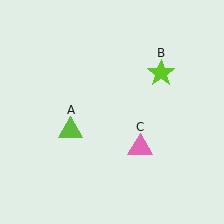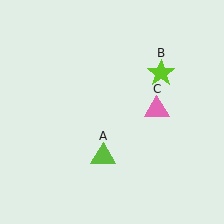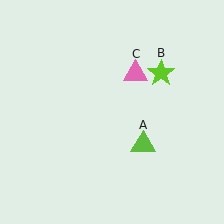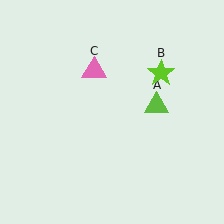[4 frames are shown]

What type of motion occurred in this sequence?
The lime triangle (object A), pink triangle (object C) rotated counterclockwise around the center of the scene.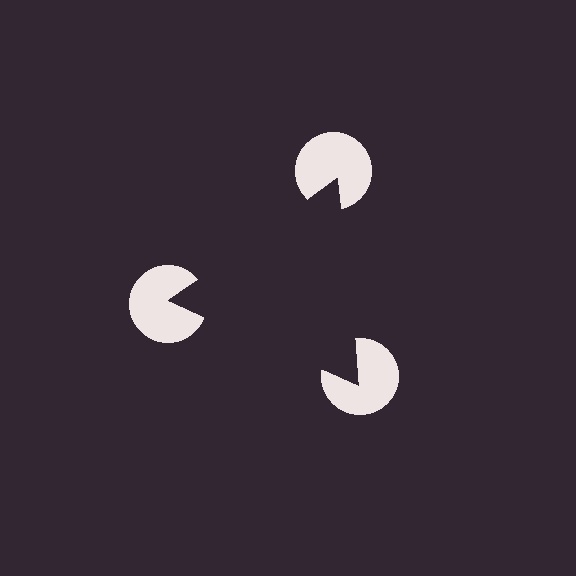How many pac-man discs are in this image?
There are 3 — one at each vertex of the illusory triangle.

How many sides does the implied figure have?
3 sides.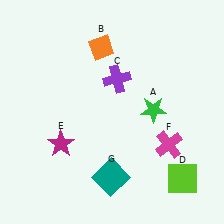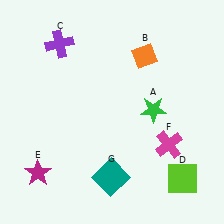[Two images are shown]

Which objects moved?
The objects that moved are: the orange diamond (B), the purple cross (C), the magenta star (E).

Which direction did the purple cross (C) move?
The purple cross (C) moved left.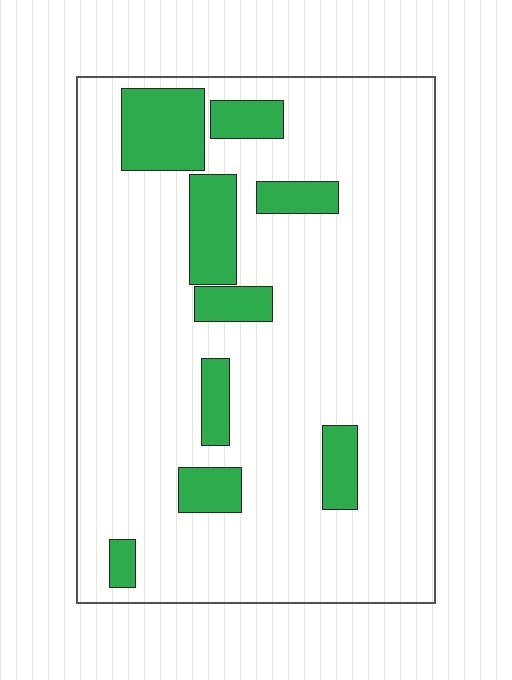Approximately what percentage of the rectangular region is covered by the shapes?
Approximately 15%.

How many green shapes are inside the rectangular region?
9.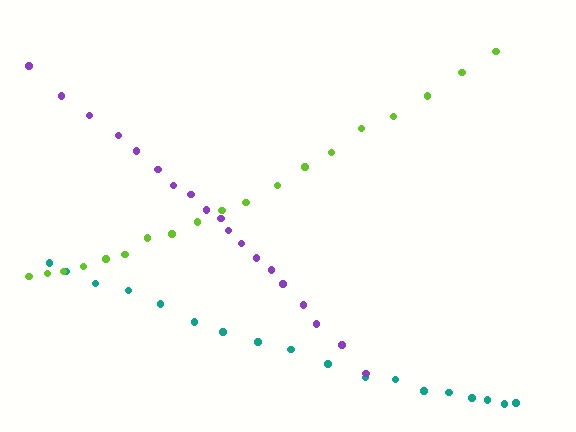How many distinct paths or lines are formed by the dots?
There are 3 distinct paths.